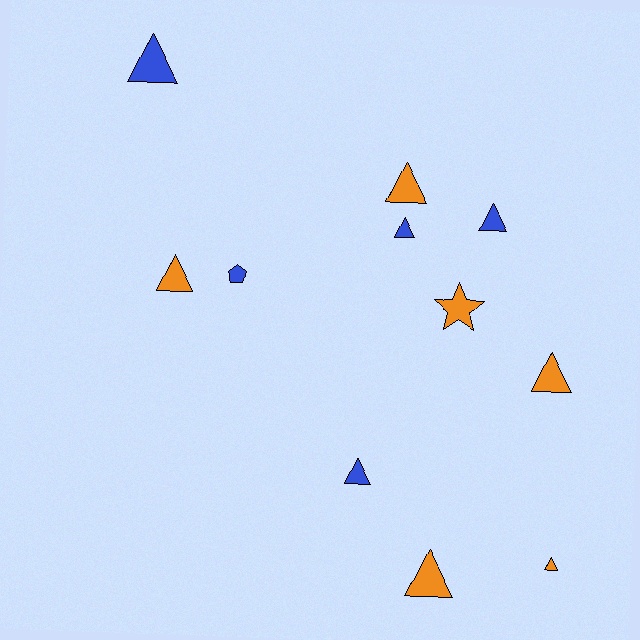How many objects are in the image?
There are 11 objects.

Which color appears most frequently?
Orange, with 6 objects.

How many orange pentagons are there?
There are no orange pentagons.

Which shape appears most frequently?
Triangle, with 9 objects.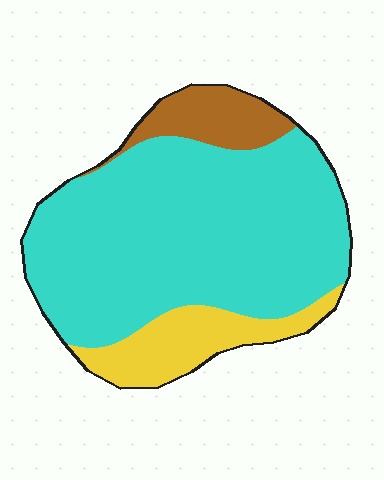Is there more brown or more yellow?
Yellow.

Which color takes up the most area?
Cyan, at roughly 75%.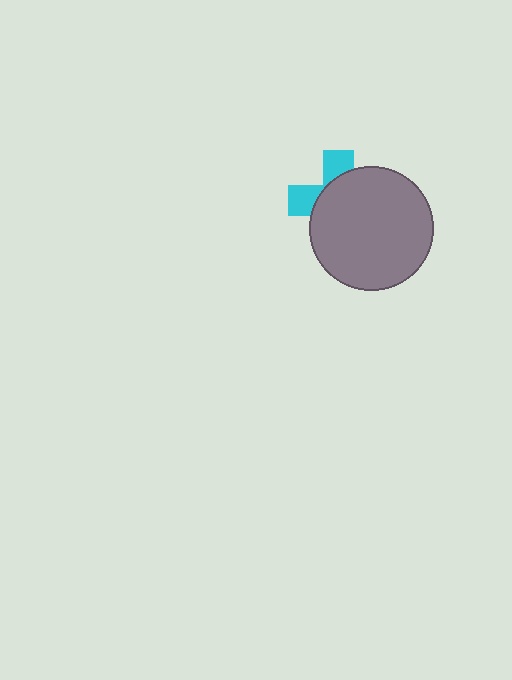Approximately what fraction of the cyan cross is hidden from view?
Roughly 68% of the cyan cross is hidden behind the gray circle.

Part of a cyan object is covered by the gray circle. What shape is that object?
It is a cross.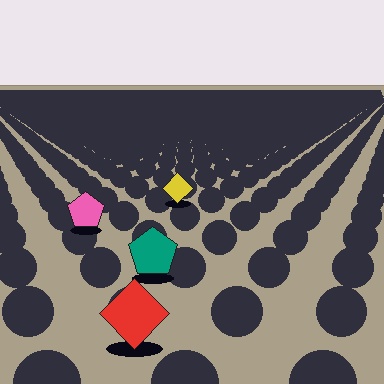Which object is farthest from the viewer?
The yellow diamond is farthest from the viewer. It appears smaller and the ground texture around it is denser.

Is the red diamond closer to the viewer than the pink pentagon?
Yes. The red diamond is closer — you can tell from the texture gradient: the ground texture is coarser near it.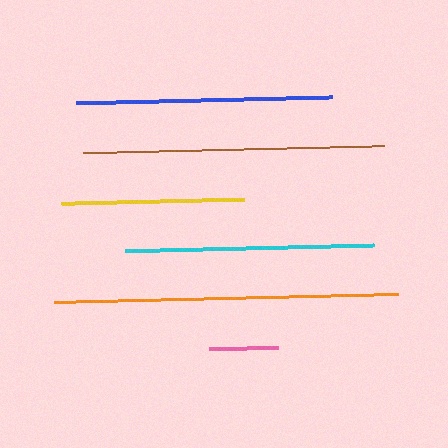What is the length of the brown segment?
The brown segment is approximately 301 pixels long.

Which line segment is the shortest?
The pink line is the shortest at approximately 69 pixels.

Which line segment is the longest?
The orange line is the longest at approximately 345 pixels.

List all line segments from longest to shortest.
From longest to shortest: orange, brown, blue, cyan, yellow, pink.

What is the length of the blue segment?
The blue segment is approximately 256 pixels long.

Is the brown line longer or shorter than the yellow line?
The brown line is longer than the yellow line.